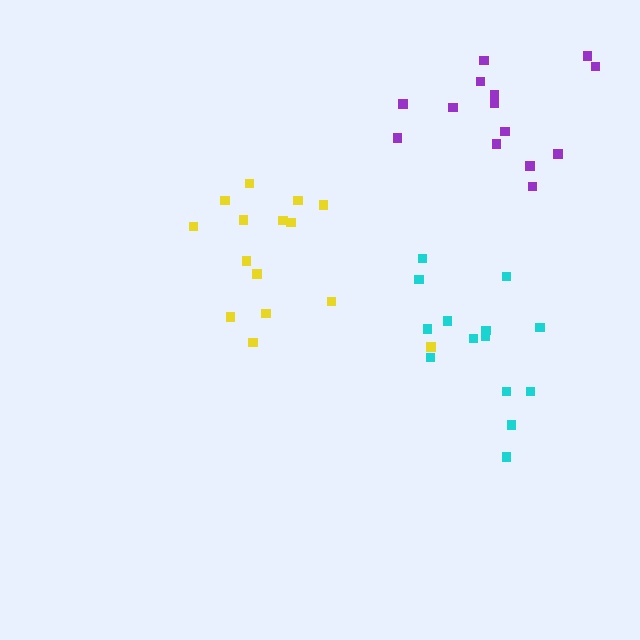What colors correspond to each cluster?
The clusters are colored: cyan, yellow, purple.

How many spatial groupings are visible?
There are 3 spatial groupings.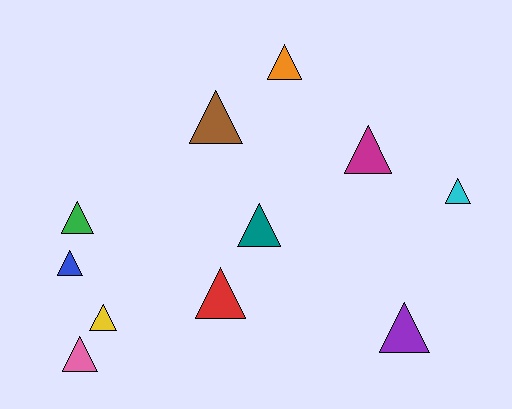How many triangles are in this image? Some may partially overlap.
There are 11 triangles.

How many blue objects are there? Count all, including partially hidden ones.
There is 1 blue object.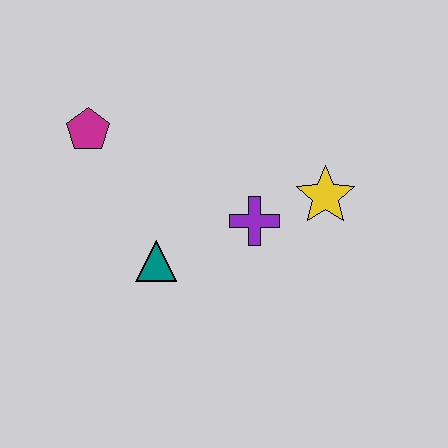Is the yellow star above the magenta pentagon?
No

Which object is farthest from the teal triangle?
The yellow star is farthest from the teal triangle.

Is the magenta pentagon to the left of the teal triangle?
Yes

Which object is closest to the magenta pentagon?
The teal triangle is closest to the magenta pentagon.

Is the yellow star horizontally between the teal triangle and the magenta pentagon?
No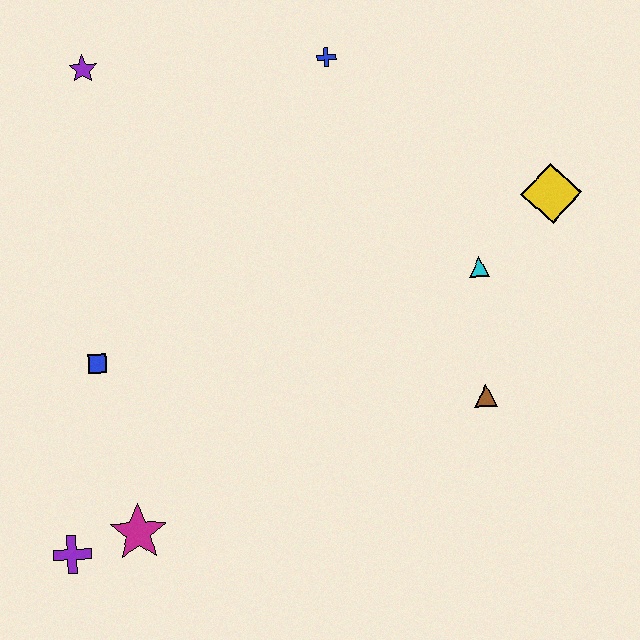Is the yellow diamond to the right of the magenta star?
Yes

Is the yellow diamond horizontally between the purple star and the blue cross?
No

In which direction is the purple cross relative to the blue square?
The purple cross is below the blue square.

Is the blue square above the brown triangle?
Yes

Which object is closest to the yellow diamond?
The cyan triangle is closest to the yellow diamond.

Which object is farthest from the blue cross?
The purple cross is farthest from the blue cross.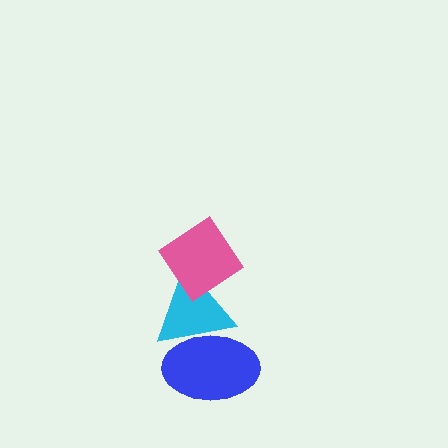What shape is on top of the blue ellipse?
The cyan triangle is on top of the blue ellipse.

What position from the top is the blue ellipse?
The blue ellipse is 3rd from the top.